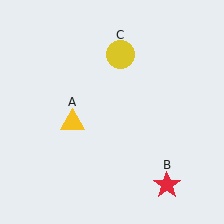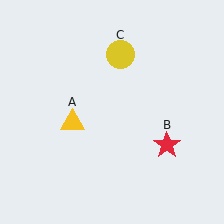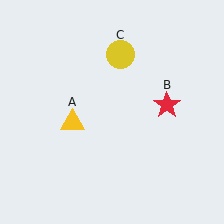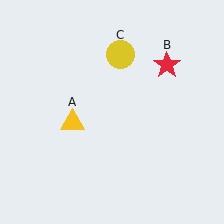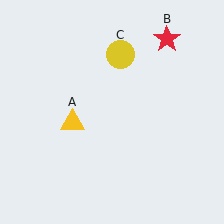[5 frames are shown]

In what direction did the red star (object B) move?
The red star (object B) moved up.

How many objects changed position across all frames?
1 object changed position: red star (object B).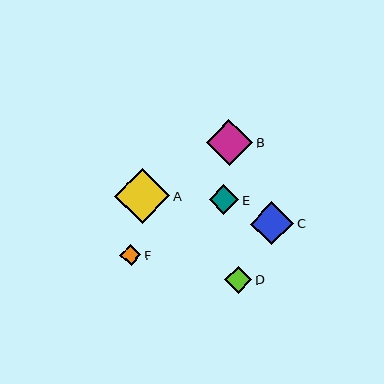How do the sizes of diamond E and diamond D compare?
Diamond E and diamond D are approximately the same size.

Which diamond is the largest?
Diamond A is the largest with a size of approximately 55 pixels.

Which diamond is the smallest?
Diamond F is the smallest with a size of approximately 21 pixels.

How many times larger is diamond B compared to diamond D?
Diamond B is approximately 1.7 times the size of diamond D.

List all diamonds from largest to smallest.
From largest to smallest: A, B, C, E, D, F.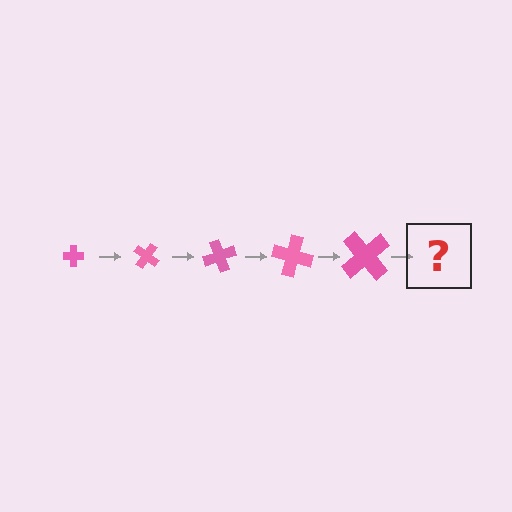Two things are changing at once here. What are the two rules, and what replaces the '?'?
The two rules are that the cross grows larger each step and it rotates 35 degrees each step. The '?' should be a cross, larger than the previous one and rotated 175 degrees from the start.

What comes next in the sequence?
The next element should be a cross, larger than the previous one and rotated 175 degrees from the start.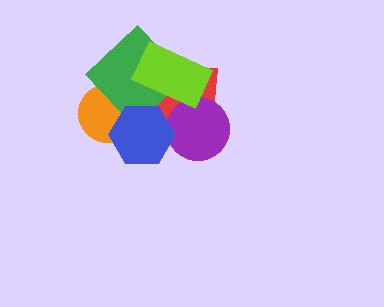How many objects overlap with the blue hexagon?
5 objects overlap with the blue hexagon.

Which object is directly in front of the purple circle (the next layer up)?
The lime rectangle is directly in front of the purple circle.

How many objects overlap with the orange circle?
3 objects overlap with the orange circle.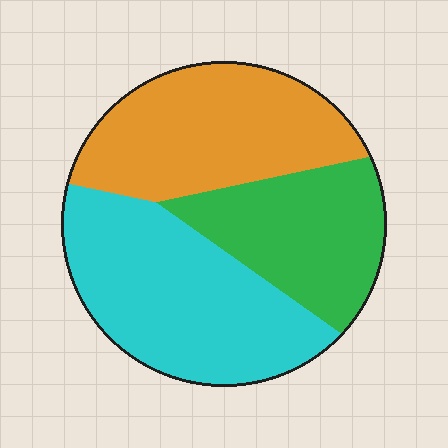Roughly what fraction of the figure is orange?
Orange covers around 35% of the figure.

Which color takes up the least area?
Green, at roughly 25%.